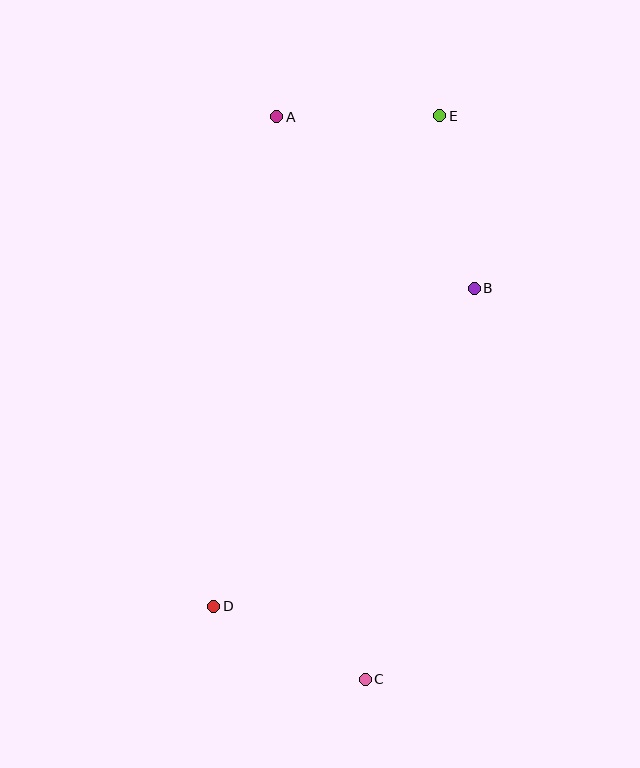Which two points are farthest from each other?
Points A and C are farthest from each other.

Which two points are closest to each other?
Points A and E are closest to each other.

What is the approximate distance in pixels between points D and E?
The distance between D and E is approximately 540 pixels.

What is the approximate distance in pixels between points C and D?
The distance between C and D is approximately 168 pixels.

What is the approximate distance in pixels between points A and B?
The distance between A and B is approximately 262 pixels.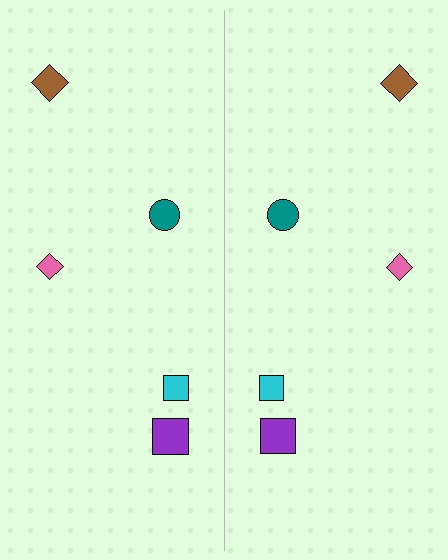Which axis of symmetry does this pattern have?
The pattern has a vertical axis of symmetry running through the center of the image.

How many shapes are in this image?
There are 10 shapes in this image.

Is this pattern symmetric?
Yes, this pattern has bilateral (reflection) symmetry.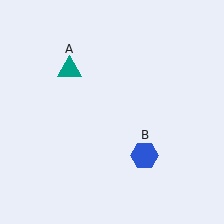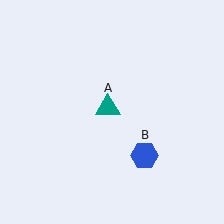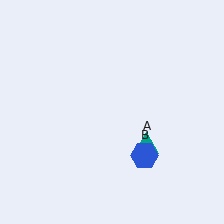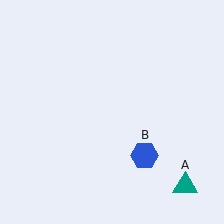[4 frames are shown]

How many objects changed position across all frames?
1 object changed position: teal triangle (object A).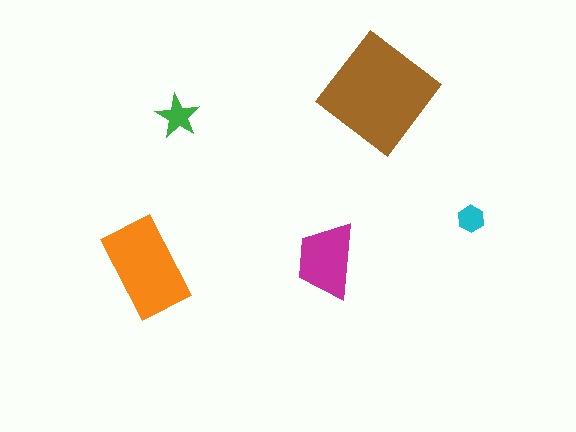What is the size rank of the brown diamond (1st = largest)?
1st.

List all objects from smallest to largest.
The cyan hexagon, the green star, the magenta trapezoid, the orange rectangle, the brown diamond.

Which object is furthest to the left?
The orange rectangle is leftmost.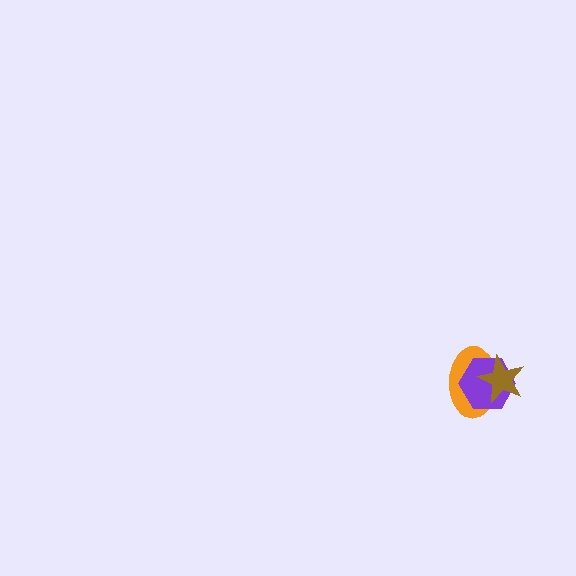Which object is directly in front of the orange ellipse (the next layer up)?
The purple hexagon is directly in front of the orange ellipse.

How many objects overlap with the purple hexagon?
2 objects overlap with the purple hexagon.